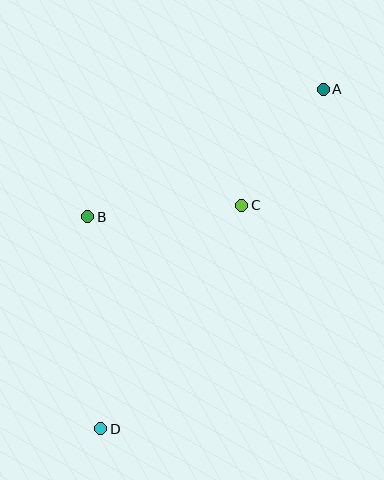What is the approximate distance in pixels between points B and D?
The distance between B and D is approximately 212 pixels.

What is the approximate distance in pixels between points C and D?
The distance between C and D is approximately 264 pixels.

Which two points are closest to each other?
Points A and C are closest to each other.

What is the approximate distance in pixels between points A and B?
The distance between A and B is approximately 268 pixels.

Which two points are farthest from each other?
Points A and D are farthest from each other.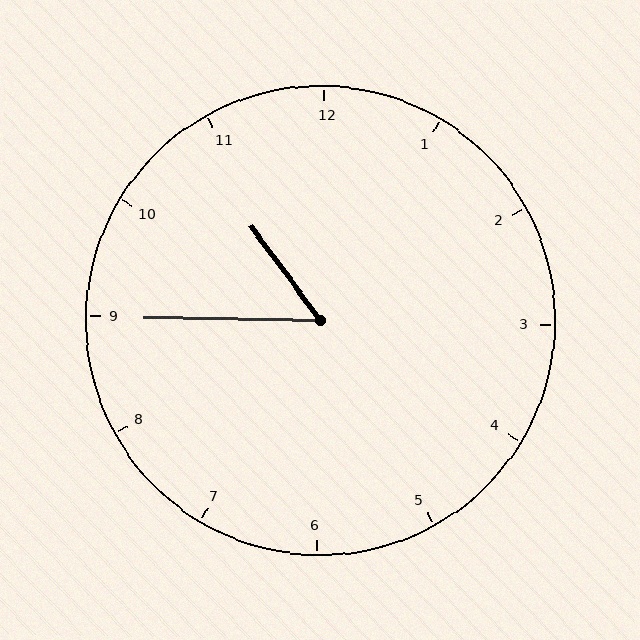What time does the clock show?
10:45.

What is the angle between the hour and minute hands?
Approximately 52 degrees.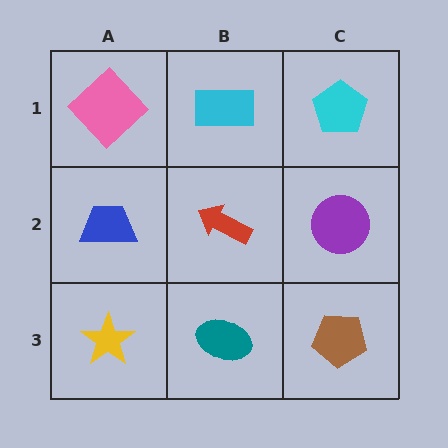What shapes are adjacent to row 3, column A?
A blue trapezoid (row 2, column A), a teal ellipse (row 3, column B).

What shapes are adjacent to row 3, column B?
A red arrow (row 2, column B), a yellow star (row 3, column A), a brown pentagon (row 3, column C).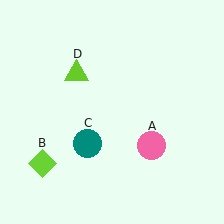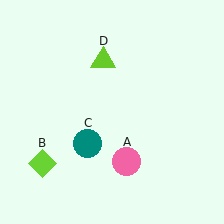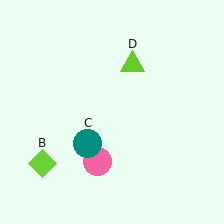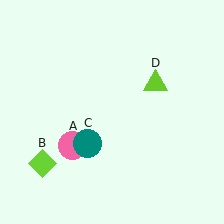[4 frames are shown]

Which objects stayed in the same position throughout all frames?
Lime diamond (object B) and teal circle (object C) remained stationary.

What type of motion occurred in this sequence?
The pink circle (object A), lime triangle (object D) rotated clockwise around the center of the scene.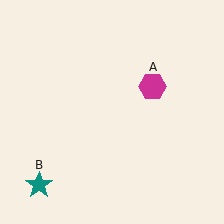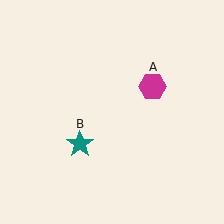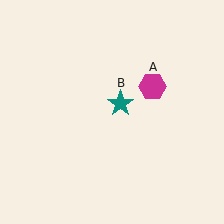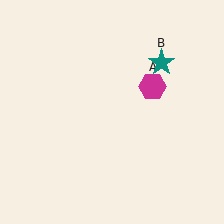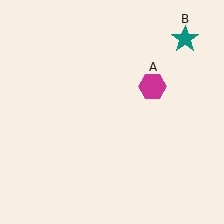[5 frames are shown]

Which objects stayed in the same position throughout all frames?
Magenta hexagon (object A) remained stationary.